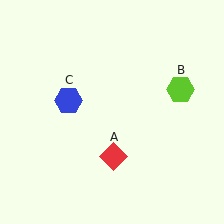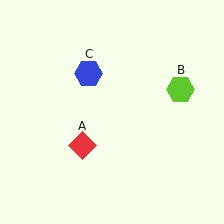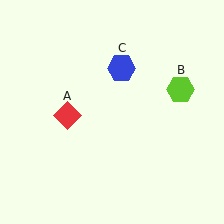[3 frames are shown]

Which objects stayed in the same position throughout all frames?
Lime hexagon (object B) remained stationary.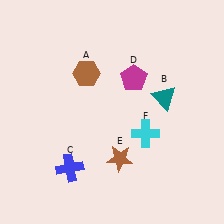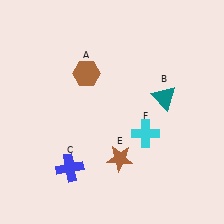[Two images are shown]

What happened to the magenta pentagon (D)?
The magenta pentagon (D) was removed in Image 2. It was in the top-right area of Image 1.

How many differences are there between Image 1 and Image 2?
There is 1 difference between the two images.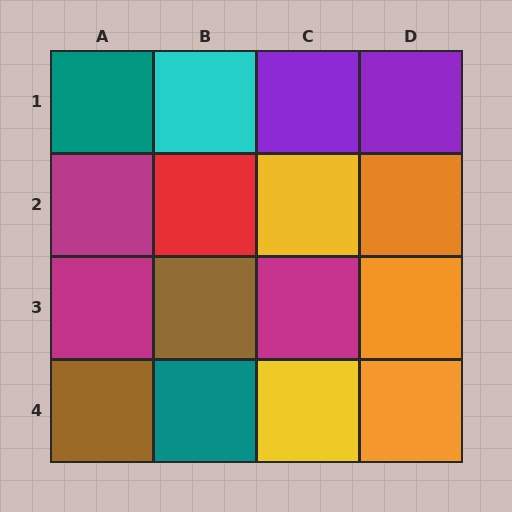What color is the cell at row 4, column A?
Brown.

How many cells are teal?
2 cells are teal.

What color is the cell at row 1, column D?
Purple.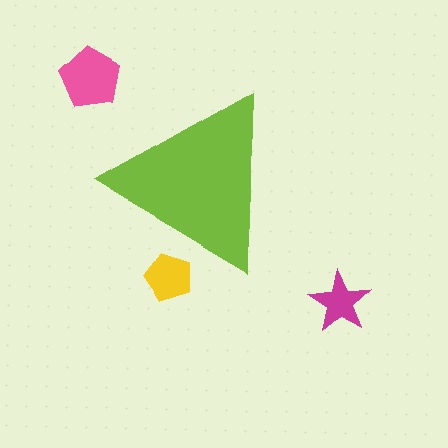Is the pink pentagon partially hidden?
No, the pink pentagon is fully visible.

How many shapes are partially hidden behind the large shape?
1 shape is partially hidden.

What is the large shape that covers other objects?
A lime triangle.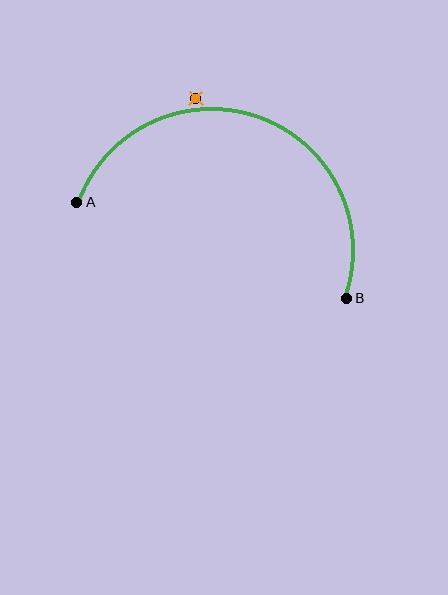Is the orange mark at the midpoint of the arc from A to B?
No — the orange mark does not lie on the arc at all. It sits slightly outside the curve.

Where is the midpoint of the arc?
The arc midpoint is the point on the curve farthest from the straight line joining A and B. It sits above that line.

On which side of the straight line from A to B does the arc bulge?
The arc bulges above the straight line connecting A and B.